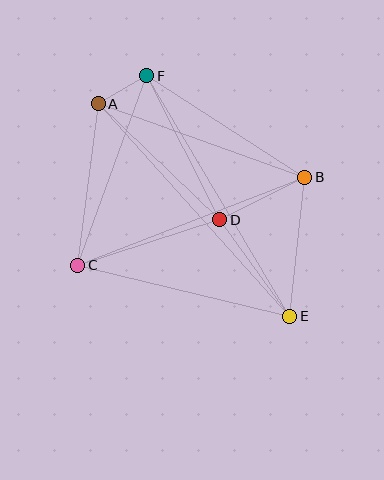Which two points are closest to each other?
Points A and F are closest to each other.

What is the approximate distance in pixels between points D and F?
The distance between D and F is approximately 162 pixels.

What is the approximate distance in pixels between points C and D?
The distance between C and D is approximately 149 pixels.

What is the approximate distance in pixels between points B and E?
The distance between B and E is approximately 140 pixels.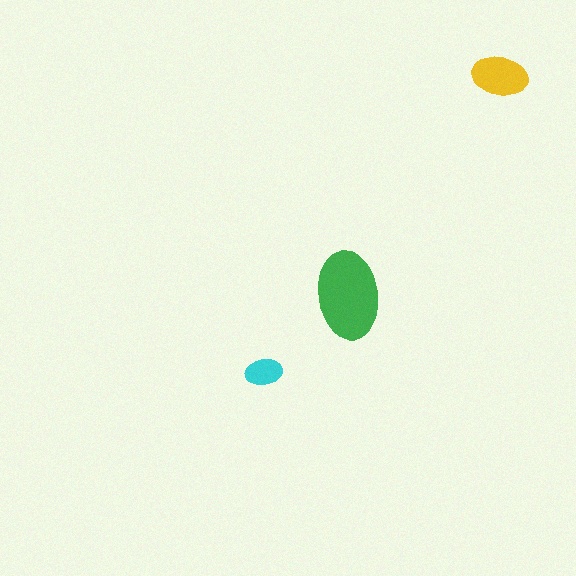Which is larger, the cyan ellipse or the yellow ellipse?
The yellow one.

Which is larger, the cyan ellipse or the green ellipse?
The green one.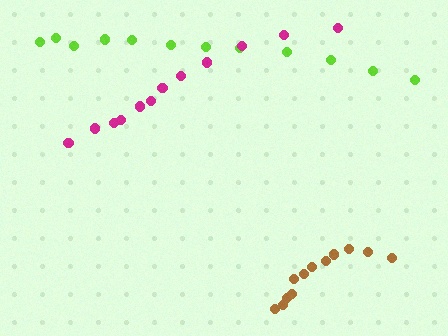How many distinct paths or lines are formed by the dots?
There are 3 distinct paths.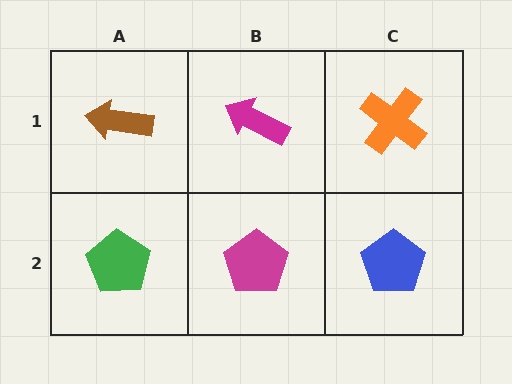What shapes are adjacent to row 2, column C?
An orange cross (row 1, column C), a magenta pentagon (row 2, column B).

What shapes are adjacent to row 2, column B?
A magenta arrow (row 1, column B), a green pentagon (row 2, column A), a blue pentagon (row 2, column C).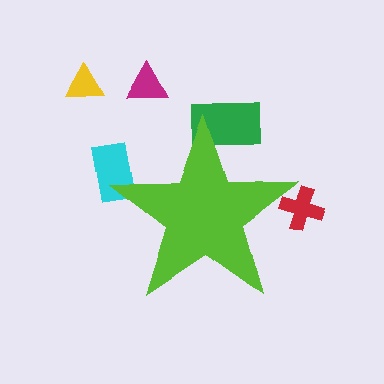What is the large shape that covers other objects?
A lime star.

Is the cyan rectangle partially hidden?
Yes, the cyan rectangle is partially hidden behind the lime star.